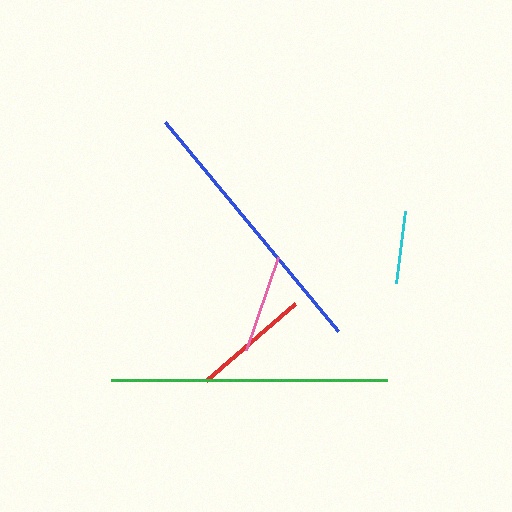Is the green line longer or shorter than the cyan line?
The green line is longer than the cyan line.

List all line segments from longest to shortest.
From longest to shortest: green, blue, red, pink, cyan.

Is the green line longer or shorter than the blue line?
The green line is longer than the blue line.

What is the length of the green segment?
The green segment is approximately 276 pixels long.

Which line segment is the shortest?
The cyan line is the shortest at approximately 72 pixels.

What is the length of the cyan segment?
The cyan segment is approximately 72 pixels long.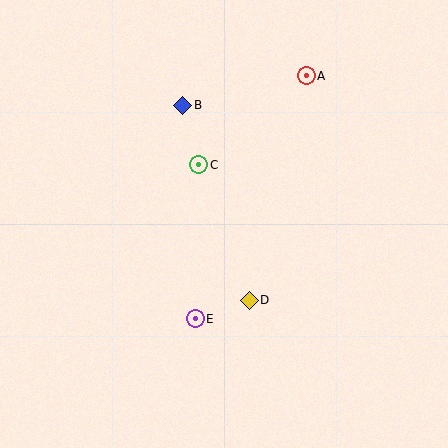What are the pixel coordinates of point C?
Point C is at (199, 165).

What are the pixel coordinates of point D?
Point D is at (249, 300).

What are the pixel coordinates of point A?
Point A is at (306, 76).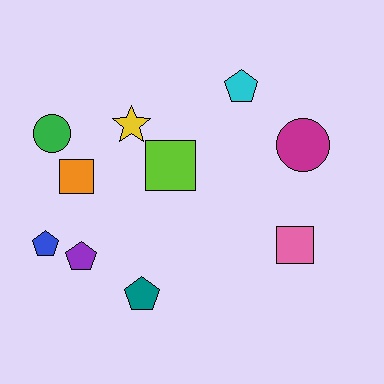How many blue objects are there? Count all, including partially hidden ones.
There is 1 blue object.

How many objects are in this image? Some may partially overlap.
There are 10 objects.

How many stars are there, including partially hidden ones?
There is 1 star.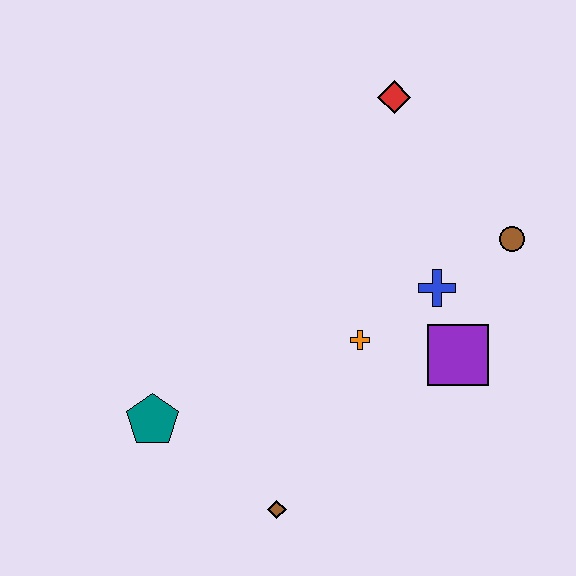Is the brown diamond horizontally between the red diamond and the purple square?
No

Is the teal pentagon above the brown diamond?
Yes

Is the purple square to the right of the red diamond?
Yes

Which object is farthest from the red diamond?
The brown diamond is farthest from the red diamond.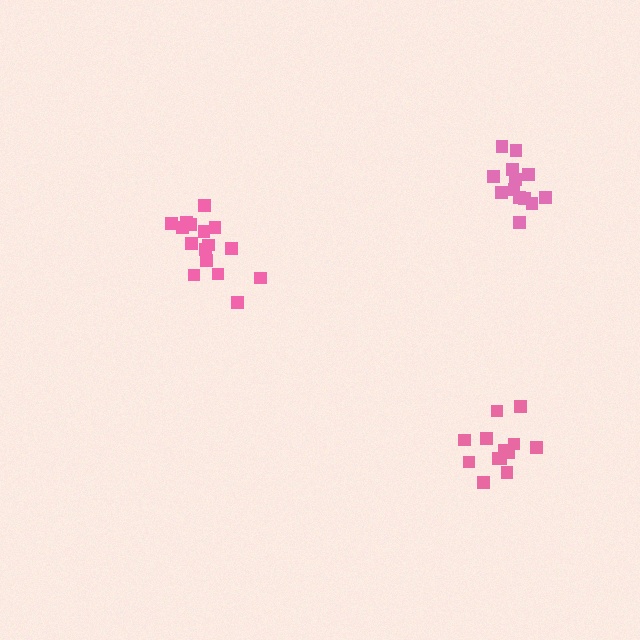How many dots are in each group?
Group 1: 13 dots, Group 2: 16 dots, Group 3: 13 dots (42 total).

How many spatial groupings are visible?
There are 3 spatial groupings.